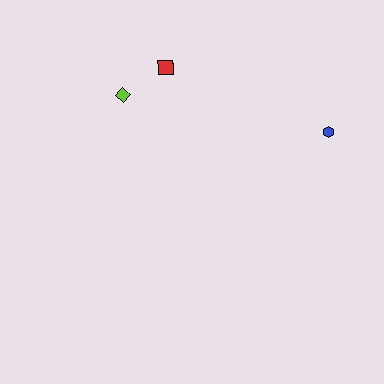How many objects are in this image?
There are 3 objects.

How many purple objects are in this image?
There are no purple objects.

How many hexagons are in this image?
There is 1 hexagon.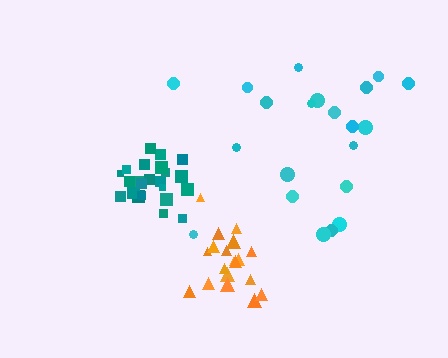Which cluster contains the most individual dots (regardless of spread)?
Teal (25).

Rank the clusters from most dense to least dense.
teal, orange, cyan.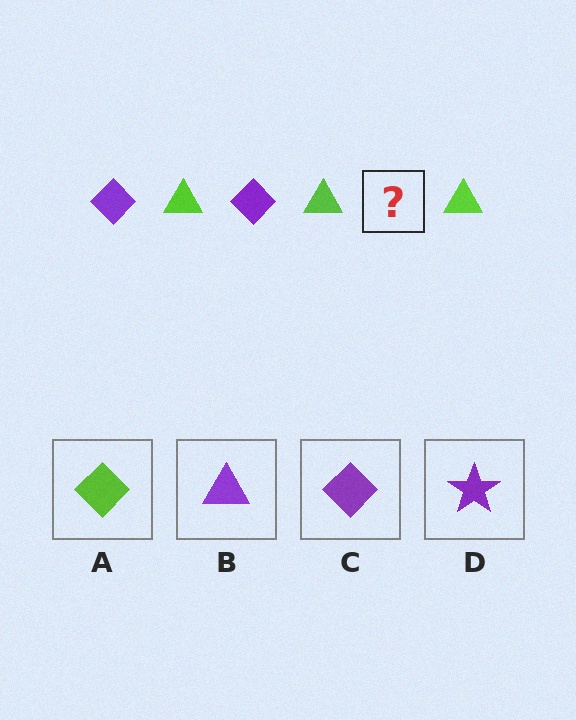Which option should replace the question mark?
Option C.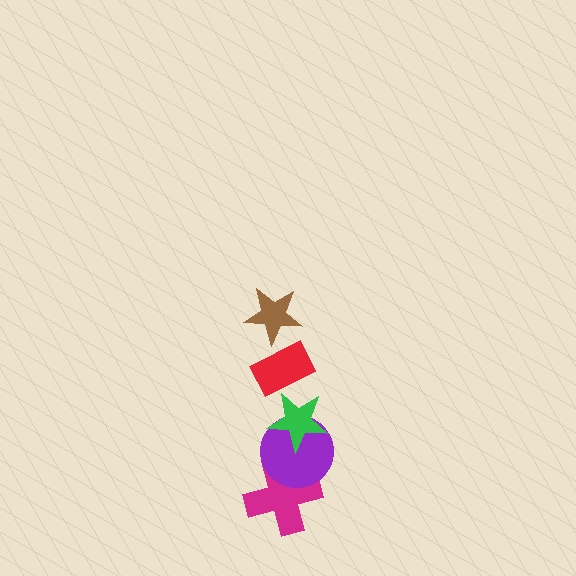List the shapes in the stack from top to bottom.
From top to bottom: the brown star, the red rectangle, the green star, the purple circle, the magenta cross.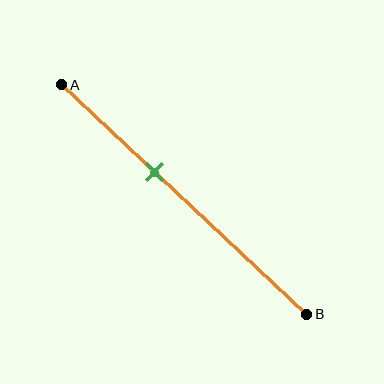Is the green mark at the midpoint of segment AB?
No, the mark is at about 40% from A, not at the 50% midpoint.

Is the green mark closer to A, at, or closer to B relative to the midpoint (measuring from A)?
The green mark is closer to point A than the midpoint of segment AB.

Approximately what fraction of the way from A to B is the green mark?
The green mark is approximately 40% of the way from A to B.